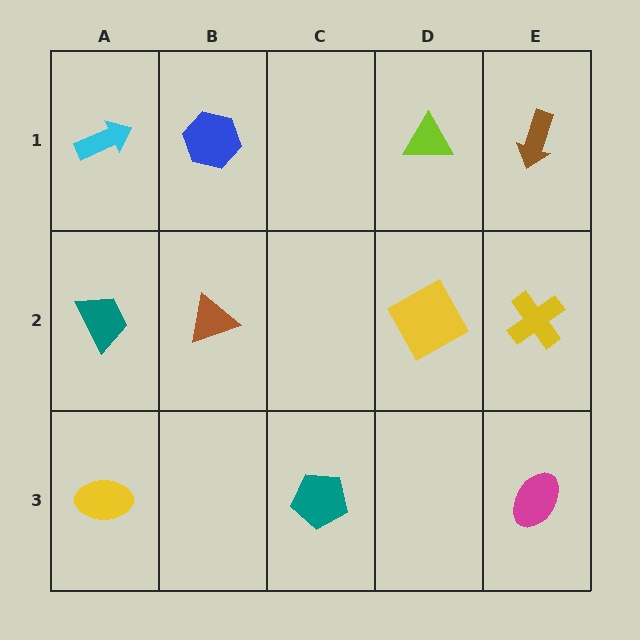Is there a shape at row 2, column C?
No, that cell is empty.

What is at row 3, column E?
A magenta ellipse.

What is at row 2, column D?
A yellow square.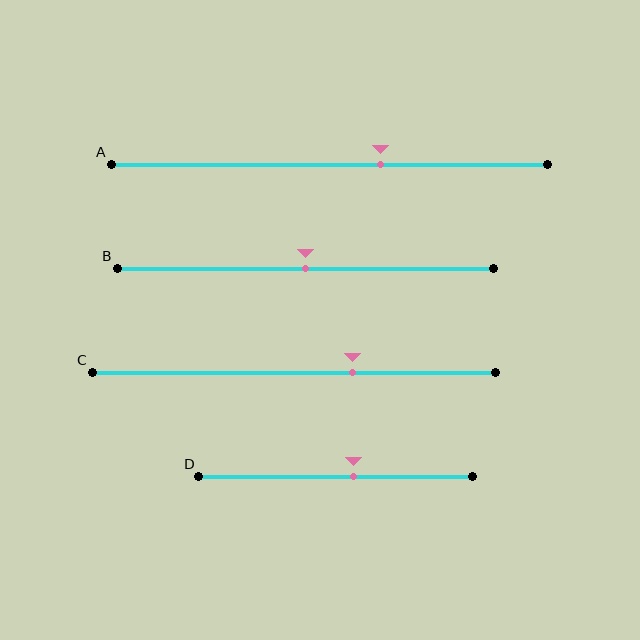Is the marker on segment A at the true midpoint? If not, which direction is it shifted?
No, the marker on segment A is shifted to the right by about 12% of the segment length.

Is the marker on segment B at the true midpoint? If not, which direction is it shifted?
Yes, the marker on segment B is at the true midpoint.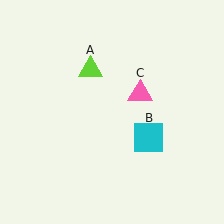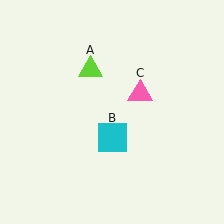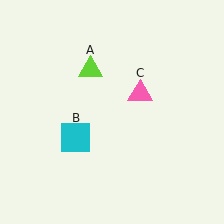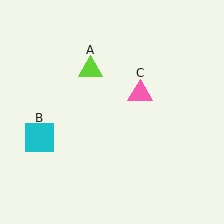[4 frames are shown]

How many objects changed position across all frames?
1 object changed position: cyan square (object B).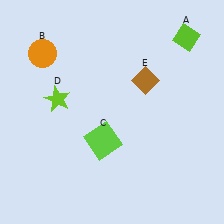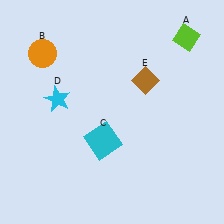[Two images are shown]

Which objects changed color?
C changed from lime to cyan. D changed from lime to cyan.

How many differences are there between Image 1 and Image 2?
There are 2 differences between the two images.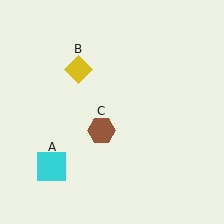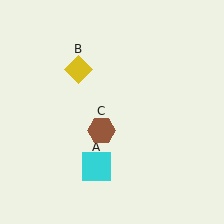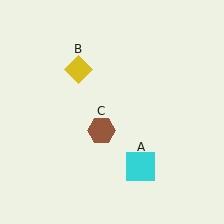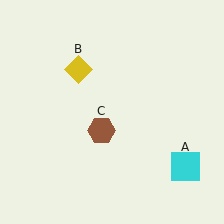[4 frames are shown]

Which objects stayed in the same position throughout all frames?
Yellow diamond (object B) and brown hexagon (object C) remained stationary.